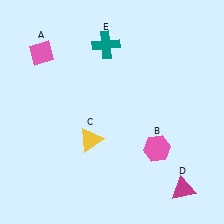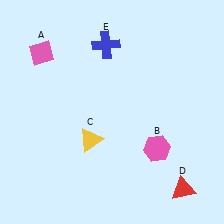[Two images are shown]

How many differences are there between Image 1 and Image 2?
There are 2 differences between the two images.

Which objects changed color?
D changed from magenta to red. E changed from teal to blue.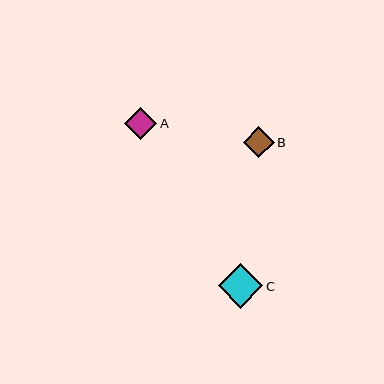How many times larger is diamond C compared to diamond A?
Diamond C is approximately 1.4 times the size of diamond A.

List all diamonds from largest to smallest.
From largest to smallest: C, A, B.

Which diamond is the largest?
Diamond C is the largest with a size of approximately 44 pixels.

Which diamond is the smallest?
Diamond B is the smallest with a size of approximately 31 pixels.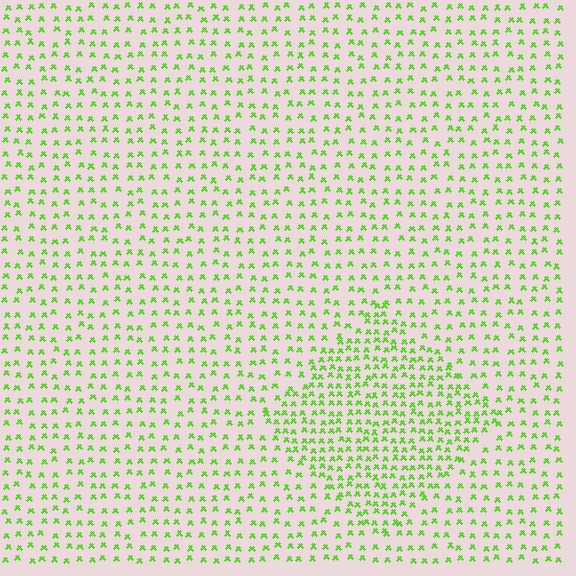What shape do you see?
I see a diamond.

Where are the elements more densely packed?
The elements are more densely packed inside the diamond boundary.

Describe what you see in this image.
The image contains small lime elements arranged at two different densities. A diamond-shaped region is visible where the elements are more densely packed than the surrounding area.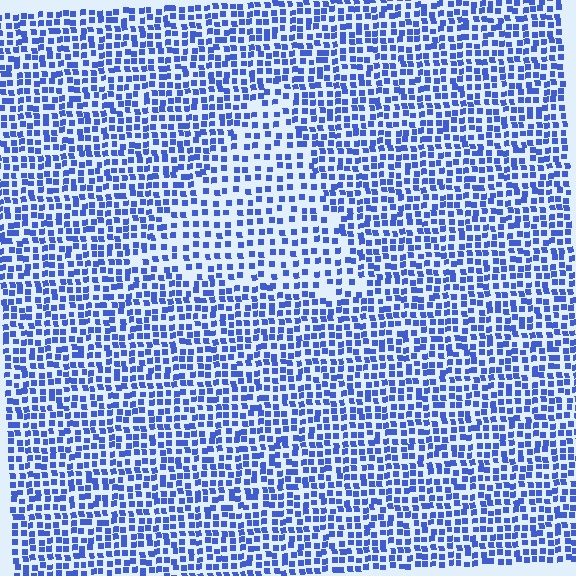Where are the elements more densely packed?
The elements are more densely packed outside the triangle boundary.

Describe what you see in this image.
The image contains small blue elements arranged at two different densities. A triangle-shaped region is visible where the elements are less densely packed than the surrounding area.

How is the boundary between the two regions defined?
The boundary is defined by a change in element density (approximately 1.7x ratio). All elements are the same color, size, and shape.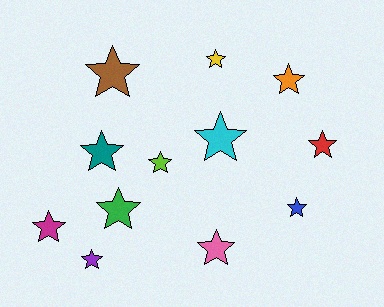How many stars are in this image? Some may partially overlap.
There are 12 stars.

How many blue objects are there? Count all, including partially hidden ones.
There is 1 blue object.